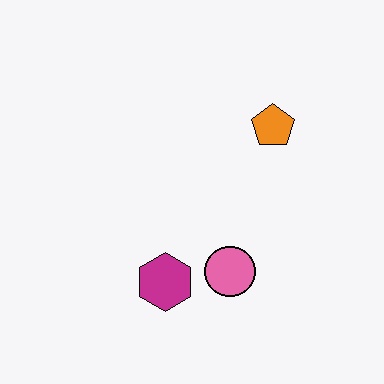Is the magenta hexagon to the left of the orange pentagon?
Yes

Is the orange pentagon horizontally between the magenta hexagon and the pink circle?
No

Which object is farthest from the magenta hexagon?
The orange pentagon is farthest from the magenta hexagon.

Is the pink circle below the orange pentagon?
Yes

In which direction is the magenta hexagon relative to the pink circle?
The magenta hexagon is to the left of the pink circle.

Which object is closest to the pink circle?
The magenta hexagon is closest to the pink circle.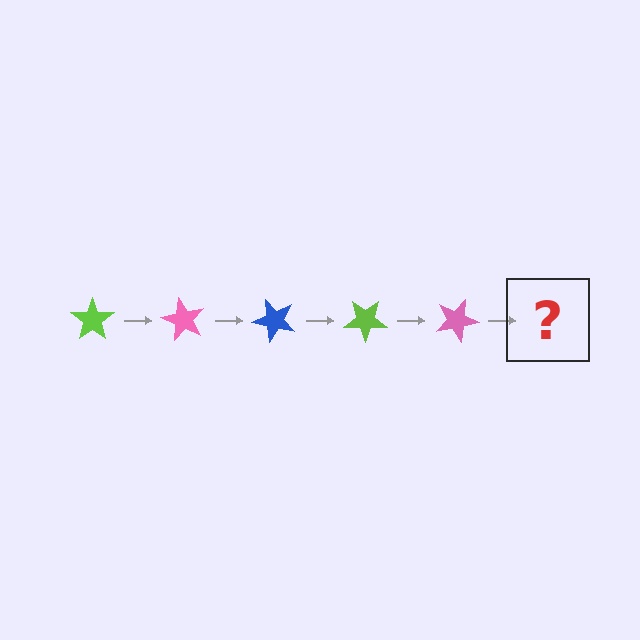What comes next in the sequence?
The next element should be a blue star, rotated 300 degrees from the start.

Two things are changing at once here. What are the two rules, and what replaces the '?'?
The two rules are that it rotates 60 degrees each step and the color cycles through lime, pink, and blue. The '?' should be a blue star, rotated 300 degrees from the start.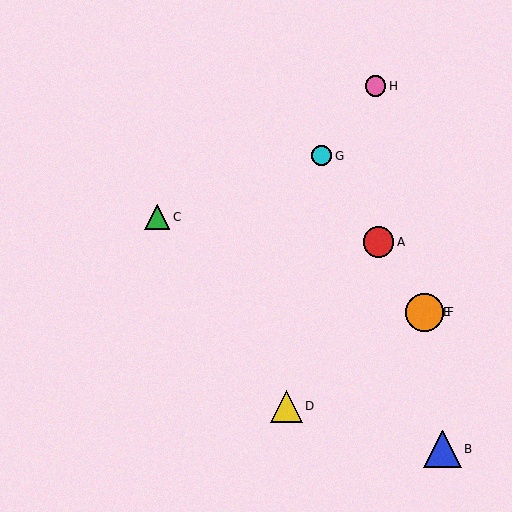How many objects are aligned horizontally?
2 objects (E, F) are aligned horizontally.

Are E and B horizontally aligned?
No, E is at y≈313 and B is at y≈449.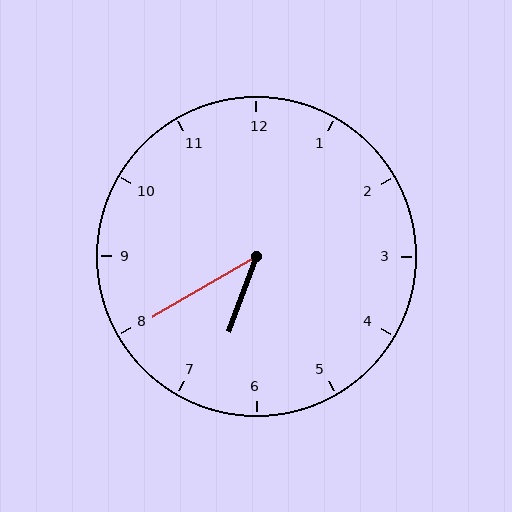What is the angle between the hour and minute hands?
Approximately 40 degrees.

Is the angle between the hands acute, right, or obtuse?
It is acute.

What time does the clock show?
6:40.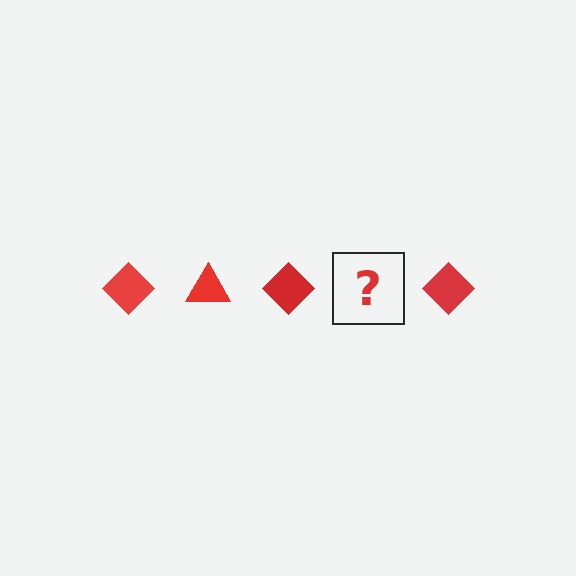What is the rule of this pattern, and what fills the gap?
The rule is that the pattern cycles through diamond, triangle shapes in red. The gap should be filled with a red triangle.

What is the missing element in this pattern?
The missing element is a red triangle.